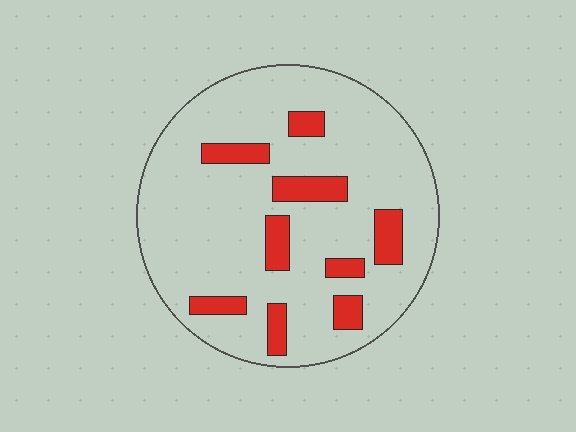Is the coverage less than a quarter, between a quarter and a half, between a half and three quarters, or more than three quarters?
Less than a quarter.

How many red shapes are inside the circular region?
9.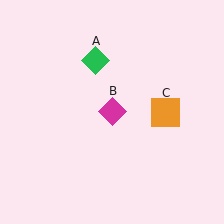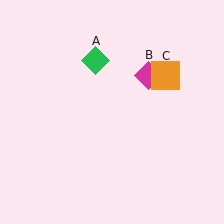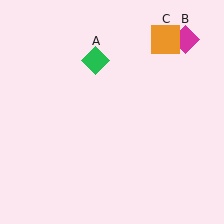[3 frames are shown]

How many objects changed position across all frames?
2 objects changed position: magenta diamond (object B), orange square (object C).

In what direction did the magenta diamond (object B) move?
The magenta diamond (object B) moved up and to the right.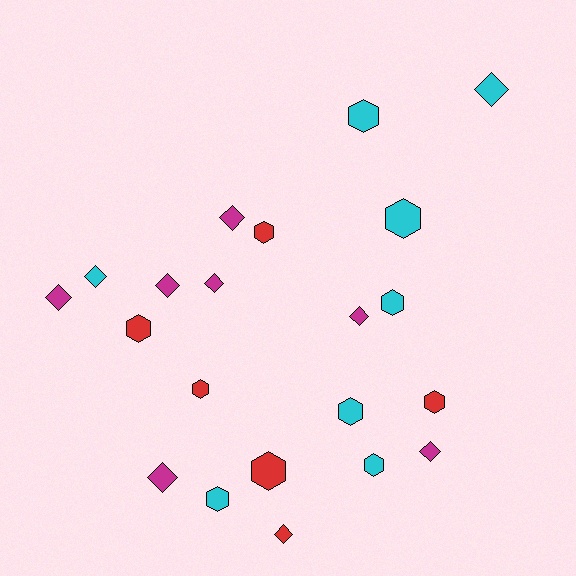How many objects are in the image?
There are 21 objects.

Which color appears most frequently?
Cyan, with 8 objects.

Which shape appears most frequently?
Hexagon, with 11 objects.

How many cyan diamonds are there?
There are 2 cyan diamonds.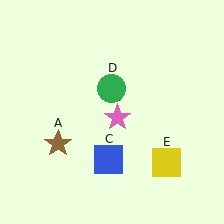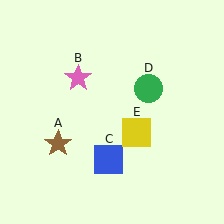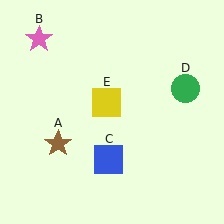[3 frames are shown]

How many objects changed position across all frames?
3 objects changed position: pink star (object B), green circle (object D), yellow square (object E).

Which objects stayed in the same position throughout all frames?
Brown star (object A) and blue square (object C) remained stationary.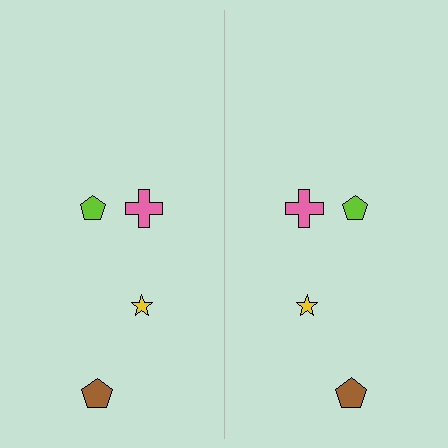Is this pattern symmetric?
Yes, this pattern has bilateral (reflection) symmetry.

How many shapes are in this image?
There are 8 shapes in this image.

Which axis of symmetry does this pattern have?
The pattern has a vertical axis of symmetry running through the center of the image.